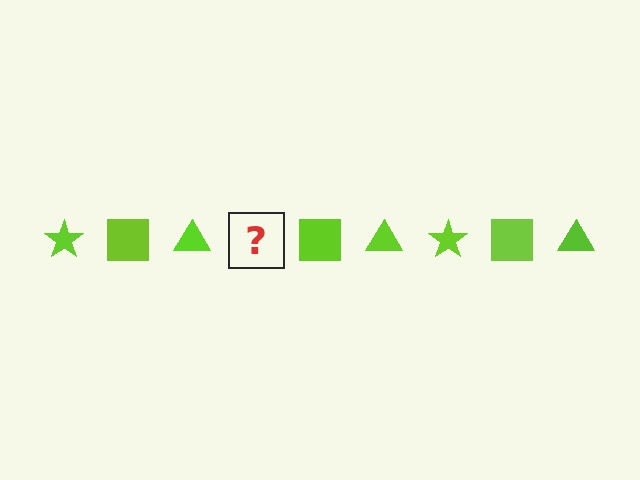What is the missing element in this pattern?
The missing element is a lime star.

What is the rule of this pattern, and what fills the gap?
The rule is that the pattern cycles through star, square, triangle shapes in lime. The gap should be filled with a lime star.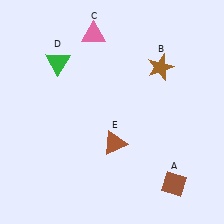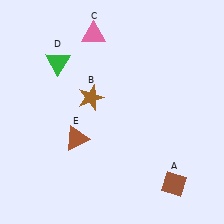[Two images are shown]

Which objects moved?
The objects that moved are: the brown star (B), the brown triangle (E).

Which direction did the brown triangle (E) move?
The brown triangle (E) moved left.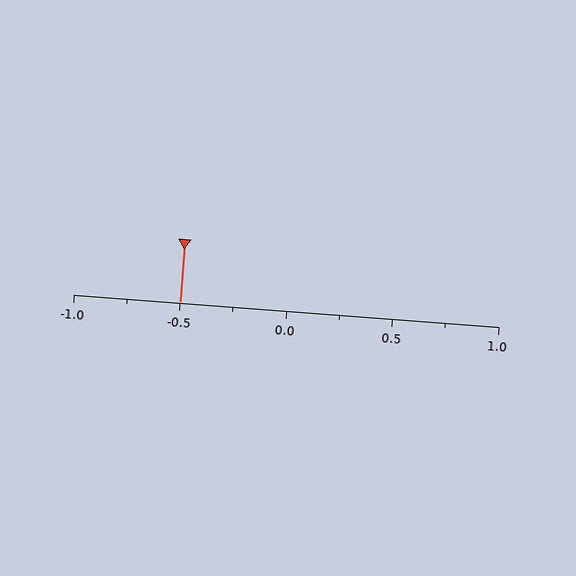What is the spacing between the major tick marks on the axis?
The major ticks are spaced 0.5 apart.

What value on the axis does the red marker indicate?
The marker indicates approximately -0.5.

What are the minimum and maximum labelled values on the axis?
The axis runs from -1.0 to 1.0.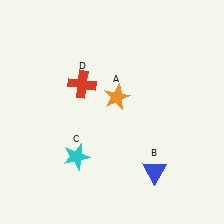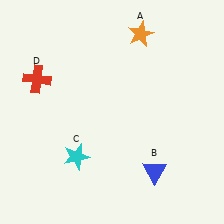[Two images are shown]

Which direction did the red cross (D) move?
The red cross (D) moved left.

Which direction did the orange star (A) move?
The orange star (A) moved up.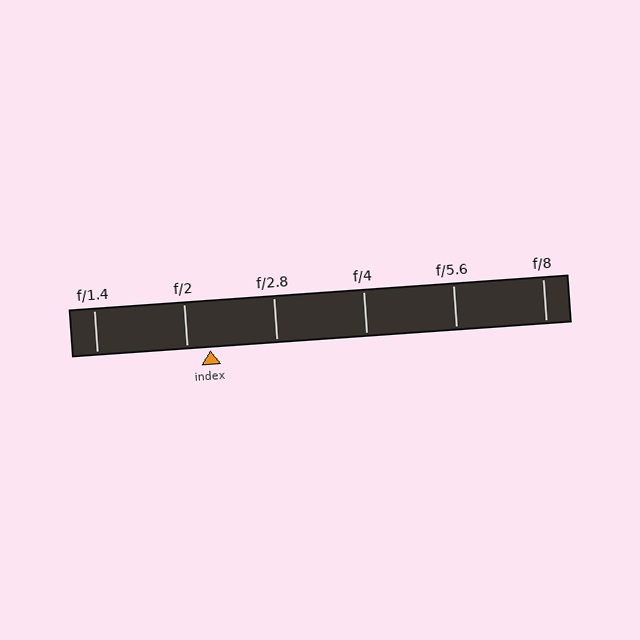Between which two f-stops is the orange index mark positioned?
The index mark is between f/2 and f/2.8.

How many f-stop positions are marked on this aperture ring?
There are 6 f-stop positions marked.